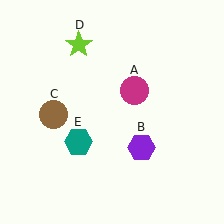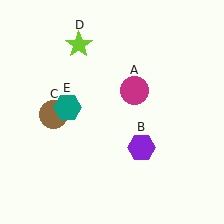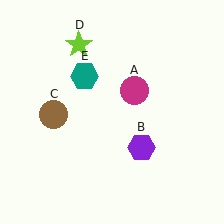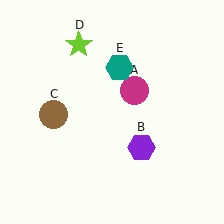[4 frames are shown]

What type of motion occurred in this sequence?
The teal hexagon (object E) rotated clockwise around the center of the scene.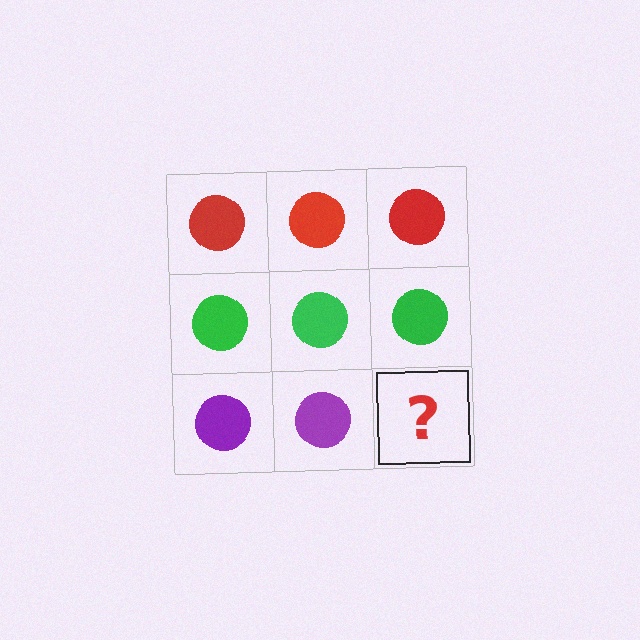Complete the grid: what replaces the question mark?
The question mark should be replaced with a purple circle.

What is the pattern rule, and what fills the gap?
The rule is that each row has a consistent color. The gap should be filled with a purple circle.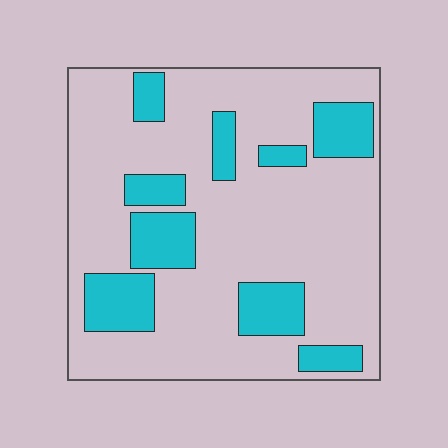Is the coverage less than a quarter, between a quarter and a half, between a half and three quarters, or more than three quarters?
Less than a quarter.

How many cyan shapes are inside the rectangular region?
9.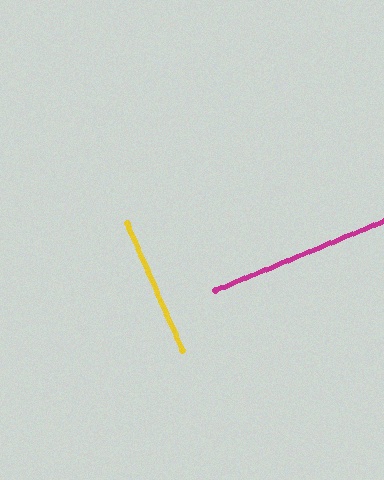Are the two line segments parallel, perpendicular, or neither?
Perpendicular — they meet at approximately 89°.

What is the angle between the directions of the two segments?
Approximately 89 degrees.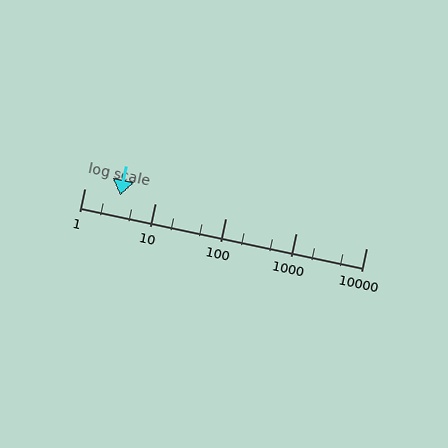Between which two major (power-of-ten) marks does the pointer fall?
The pointer is between 1 and 10.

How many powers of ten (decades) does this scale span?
The scale spans 4 decades, from 1 to 10000.